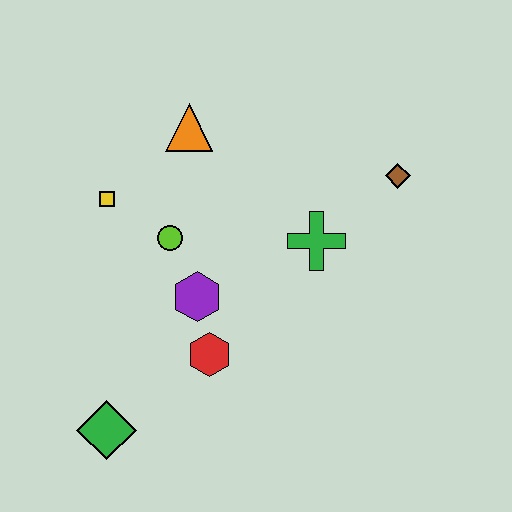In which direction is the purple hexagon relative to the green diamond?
The purple hexagon is above the green diamond.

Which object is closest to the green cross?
The brown diamond is closest to the green cross.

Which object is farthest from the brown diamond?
The green diamond is farthest from the brown diamond.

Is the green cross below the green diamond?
No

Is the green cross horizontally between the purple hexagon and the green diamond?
No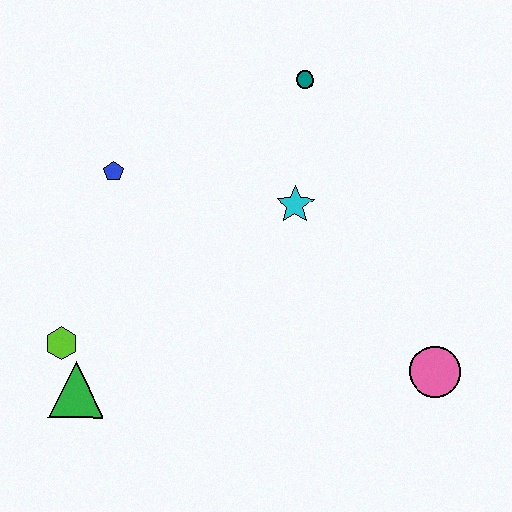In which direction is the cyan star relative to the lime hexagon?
The cyan star is to the right of the lime hexagon.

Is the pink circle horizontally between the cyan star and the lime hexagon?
No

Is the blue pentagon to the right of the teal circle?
No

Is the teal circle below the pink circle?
No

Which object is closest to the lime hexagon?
The green triangle is closest to the lime hexagon.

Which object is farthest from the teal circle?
The green triangle is farthest from the teal circle.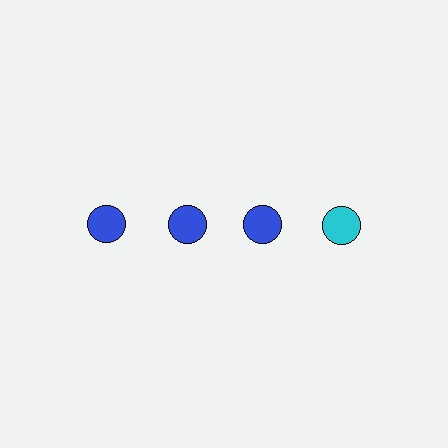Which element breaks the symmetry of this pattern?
The cyan circle in the top row, second from right column breaks the symmetry. All other shapes are blue circles.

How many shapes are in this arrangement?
There are 4 shapes arranged in a grid pattern.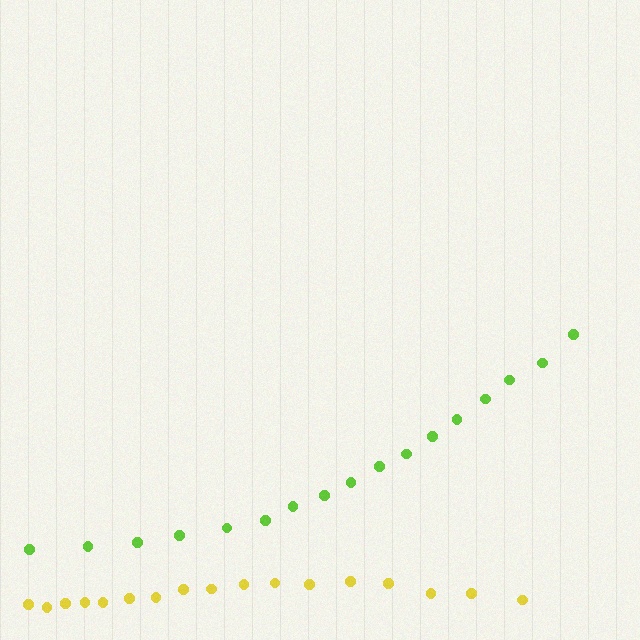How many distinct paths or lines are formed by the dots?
There are 2 distinct paths.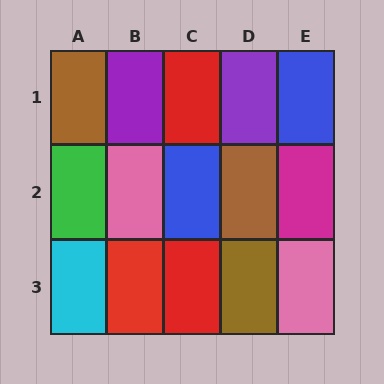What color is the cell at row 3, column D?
Brown.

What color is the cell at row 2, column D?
Brown.